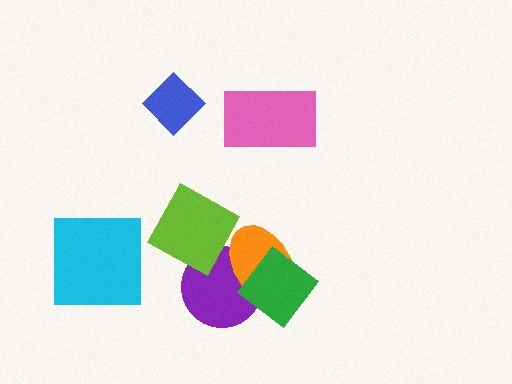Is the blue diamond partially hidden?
No, no other shape covers it.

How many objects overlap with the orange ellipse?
3 objects overlap with the orange ellipse.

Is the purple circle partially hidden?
Yes, it is partially covered by another shape.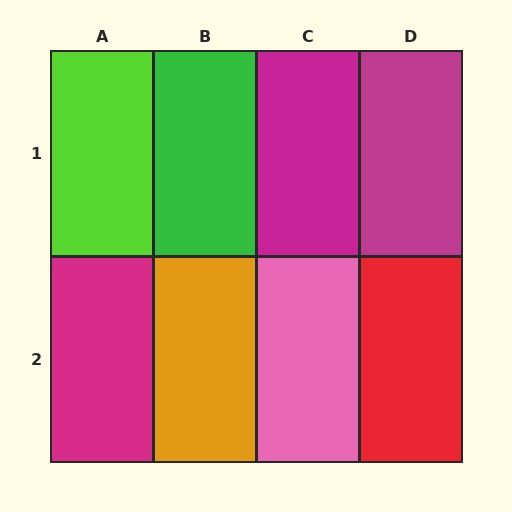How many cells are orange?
1 cell is orange.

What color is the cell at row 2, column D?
Red.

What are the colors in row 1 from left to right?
Lime, green, magenta, magenta.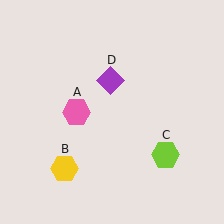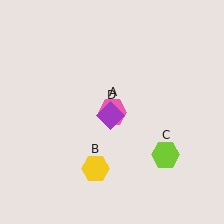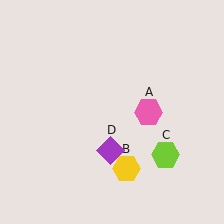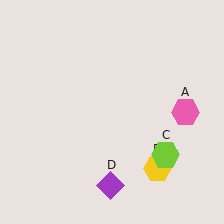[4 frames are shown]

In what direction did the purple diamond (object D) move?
The purple diamond (object D) moved down.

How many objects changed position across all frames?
3 objects changed position: pink hexagon (object A), yellow hexagon (object B), purple diamond (object D).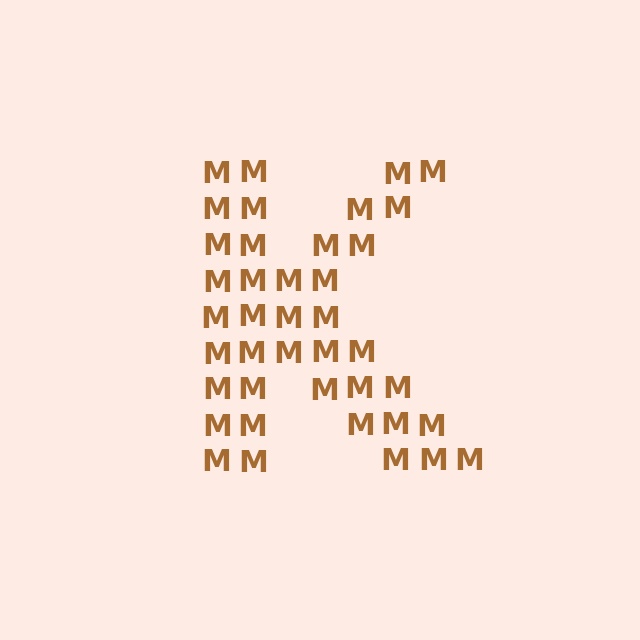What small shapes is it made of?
It is made of small letter M's.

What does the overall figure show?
The overall figure shows the letter K.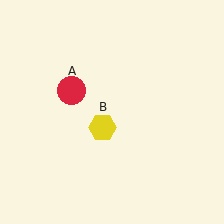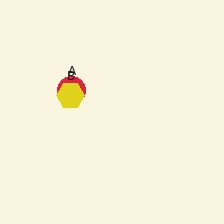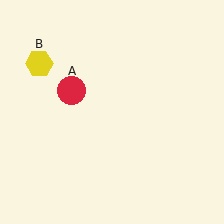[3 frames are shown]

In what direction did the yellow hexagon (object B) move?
The yellow hexagon (object B) moved up and to the left.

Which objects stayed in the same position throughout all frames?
Red circle (object A) remained stationary.